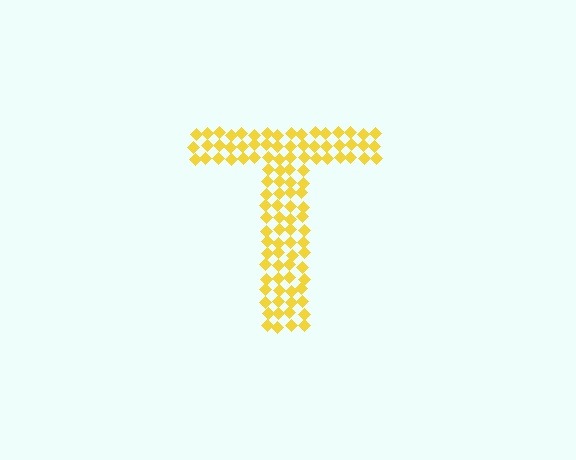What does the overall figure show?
The overall figure shows the letter T.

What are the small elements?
The small elements are diamonds.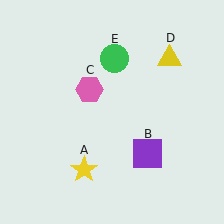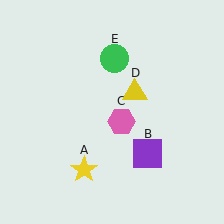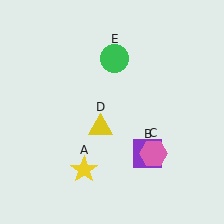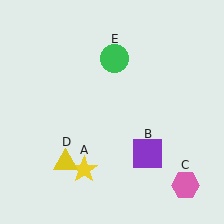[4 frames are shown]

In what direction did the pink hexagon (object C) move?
The pink hexagon (object C) moved down and to the right.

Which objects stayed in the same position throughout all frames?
Yellow star (object A) and purple square (object B) and green circle (object E) remained stationary.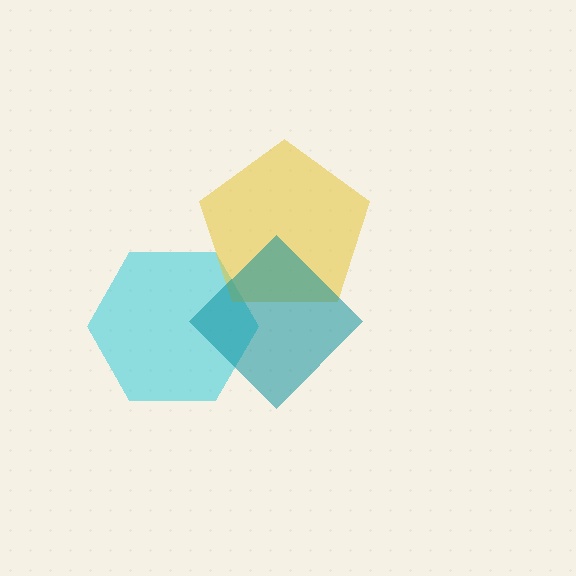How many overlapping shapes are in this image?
There are 3 overlapping shapes in the image.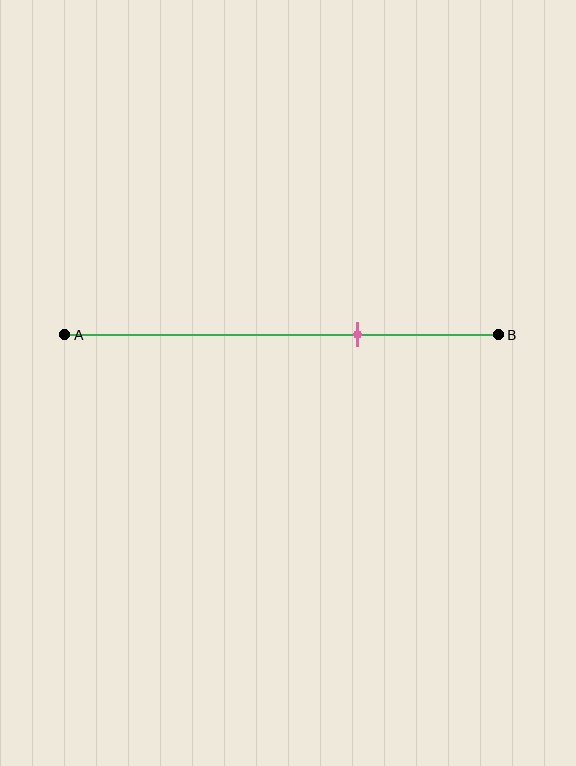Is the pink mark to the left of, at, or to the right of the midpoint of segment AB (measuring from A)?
The pink mark is to the right of the midpoint of segment AB.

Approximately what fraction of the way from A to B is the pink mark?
The pink mark is approximately 70% of the way from A to B.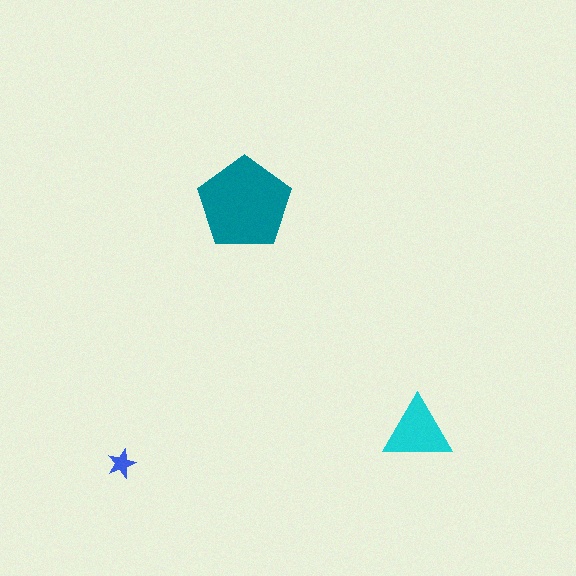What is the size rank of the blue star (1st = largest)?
3rd.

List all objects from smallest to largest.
The blue star, the cyan triangle, the teal pentagon.